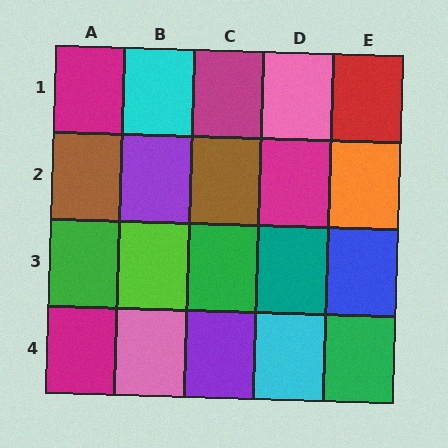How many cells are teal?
1 cell is teal.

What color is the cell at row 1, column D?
Pink.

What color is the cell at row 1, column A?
Magenta.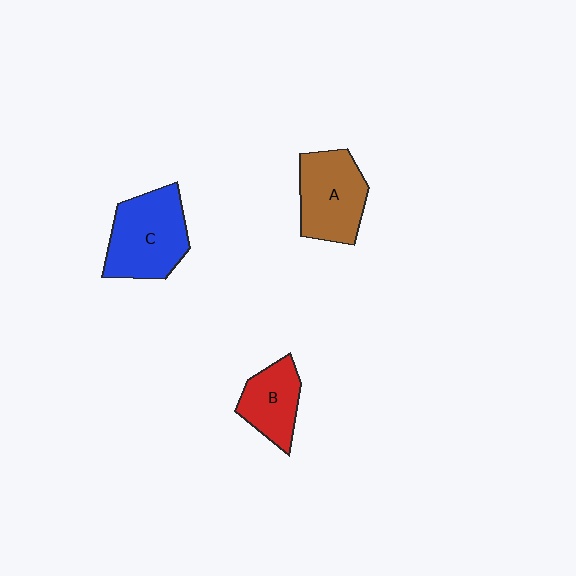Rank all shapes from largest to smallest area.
From largest to smallest: C (blue), A (brown), B (red).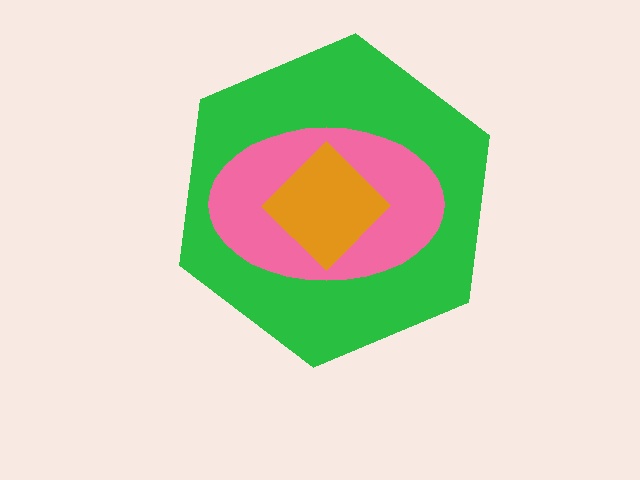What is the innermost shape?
The orange diamond.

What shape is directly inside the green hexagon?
The pink ellipse.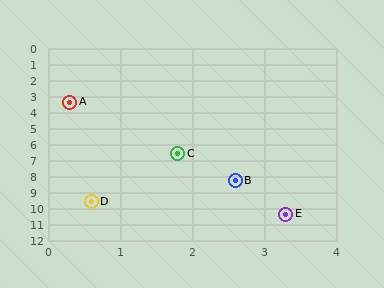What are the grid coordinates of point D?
Point D is at approximately (0.6, 9.6).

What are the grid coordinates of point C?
Point C is at approximately (1.8, 6.6).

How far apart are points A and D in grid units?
Points A and D are about 6.2 grid units apart.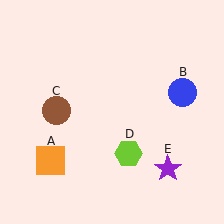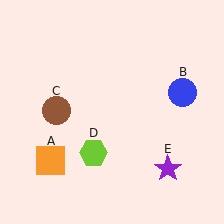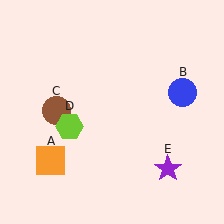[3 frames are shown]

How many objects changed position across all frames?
1 object changed position: lime hexagon (object D).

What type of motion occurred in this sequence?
The lime hexagon (object D) rotated clockwise around the center of the scene.